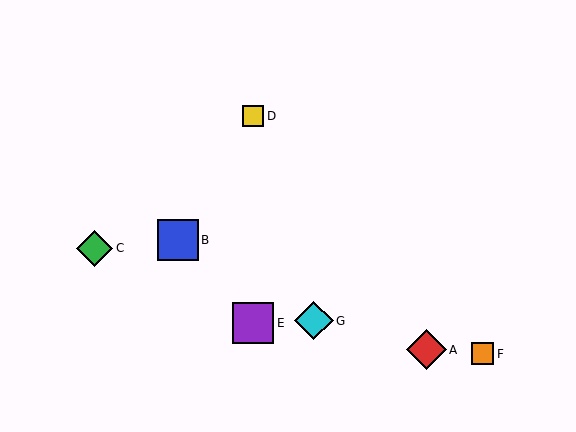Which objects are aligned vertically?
Objects D, E are aligned vertically.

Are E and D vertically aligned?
Yes, both are at x≈253.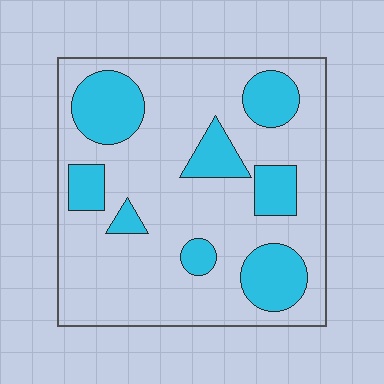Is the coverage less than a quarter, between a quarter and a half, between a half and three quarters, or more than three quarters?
Between a quarter and a half.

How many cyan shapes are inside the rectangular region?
8.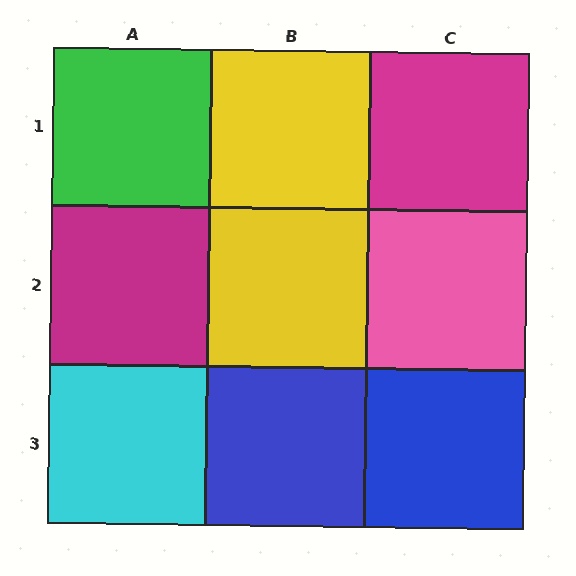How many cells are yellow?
2 cells are yellow.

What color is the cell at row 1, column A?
Green.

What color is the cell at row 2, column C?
Pink.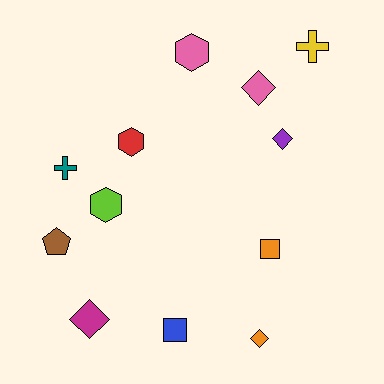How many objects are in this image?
There are 12 objects.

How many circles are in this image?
There are no circles.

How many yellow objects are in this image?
There is 1 yellow object.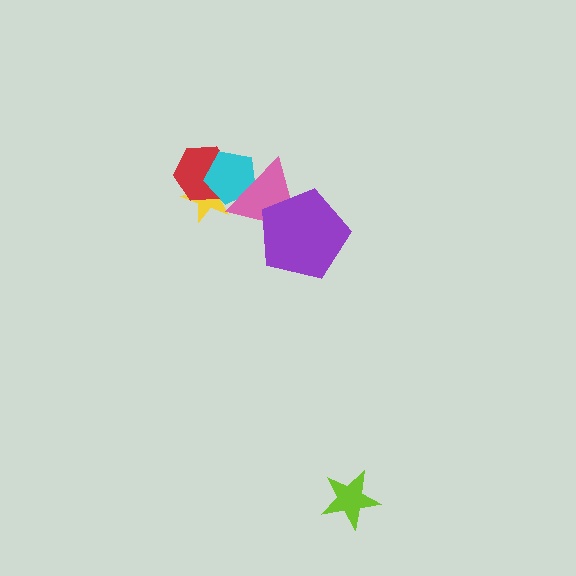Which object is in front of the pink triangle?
The purple pentagon is in front of the pink triangle.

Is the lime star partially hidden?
No, no other shape covers it.